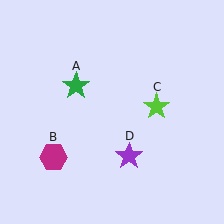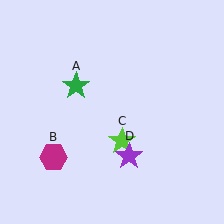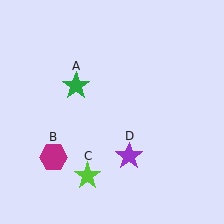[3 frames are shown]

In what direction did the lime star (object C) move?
The lime star (object C) moved down and to the left.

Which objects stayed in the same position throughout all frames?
Green star (object A) and magenta hexagon (object B) and purple star (object D) remained stationary.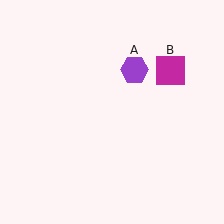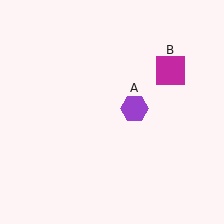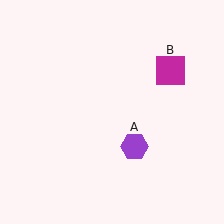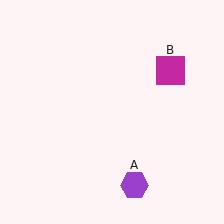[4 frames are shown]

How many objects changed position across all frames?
1 object changed position: purple hexagon (object A).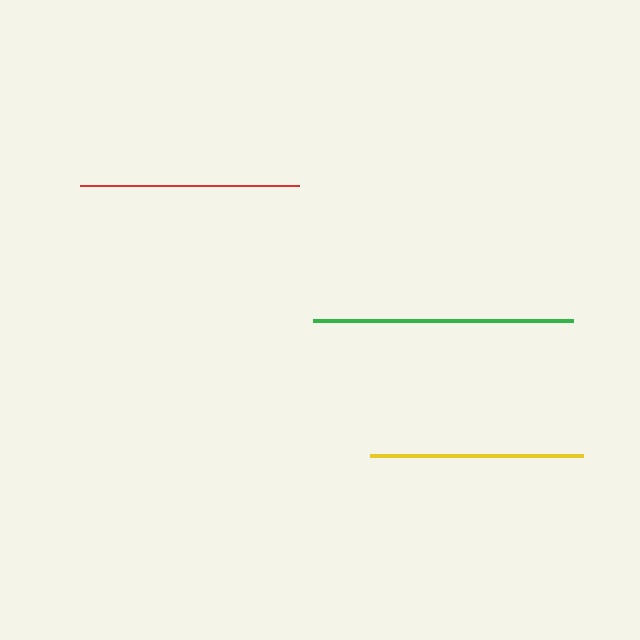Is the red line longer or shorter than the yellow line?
The red line is longer than the yellow line.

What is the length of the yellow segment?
The yellow segment is approximately 213 pixels long.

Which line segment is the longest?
The green line is the longest at approximately 260 pixels.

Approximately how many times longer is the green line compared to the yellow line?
The green line is approximately 1.2 times the length of the yellow line.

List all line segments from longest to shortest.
From longest to shortest: green, red, yellow.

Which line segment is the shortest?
The yellow line is the shortest at approximately 213 pixels.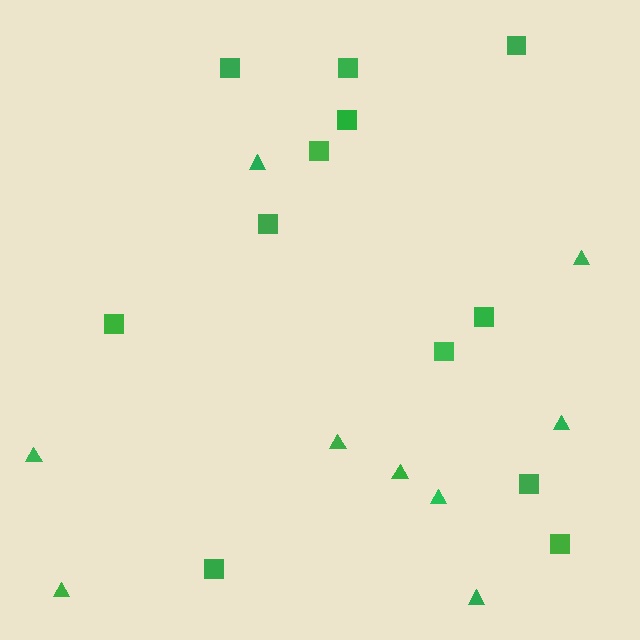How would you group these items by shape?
There are 2 groups: one group of squares (12) and one group of triangles (9).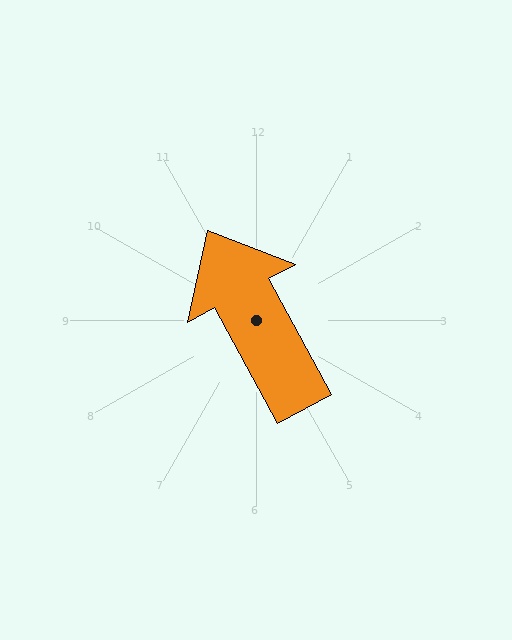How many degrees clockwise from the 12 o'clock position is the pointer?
Approximately 332 degrees.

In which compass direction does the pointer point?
Northwest.